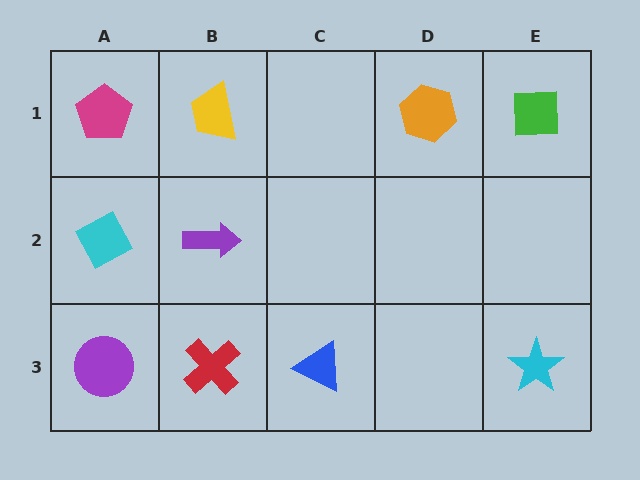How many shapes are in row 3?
4 shapes.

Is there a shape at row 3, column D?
No, that cell is empty.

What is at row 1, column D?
An orange hexagon.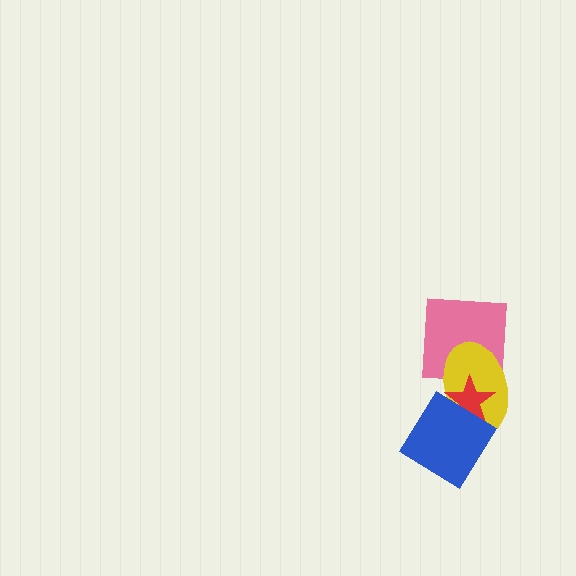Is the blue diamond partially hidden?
No, no other shape covers it.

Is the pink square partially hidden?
Yes, it is partially covered by another shape.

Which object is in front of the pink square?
The yellow ellipse is in front of the pink square.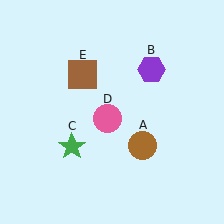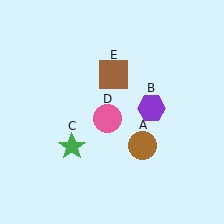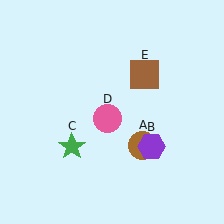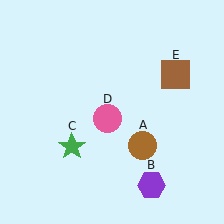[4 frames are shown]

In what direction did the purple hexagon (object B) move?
The purple hexagon (object B) moved down.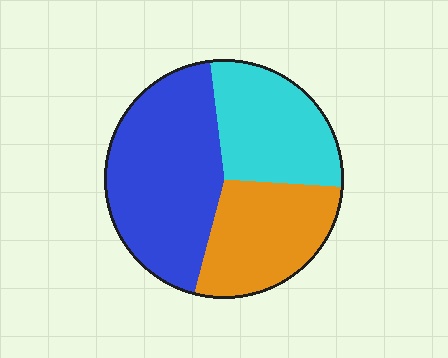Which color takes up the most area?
Blue, at roughly 45%.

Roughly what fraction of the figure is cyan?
Cyan takes up between a sixth and a third of the figure.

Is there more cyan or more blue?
Blue.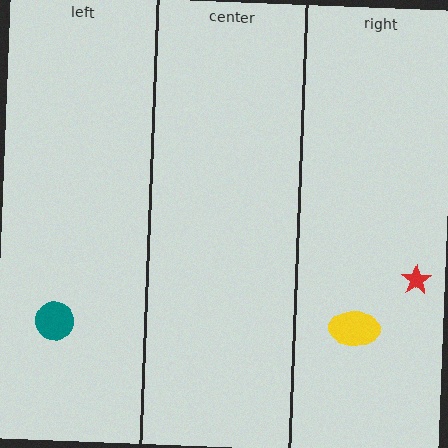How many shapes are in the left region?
1.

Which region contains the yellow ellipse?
The right region.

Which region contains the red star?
The right region.